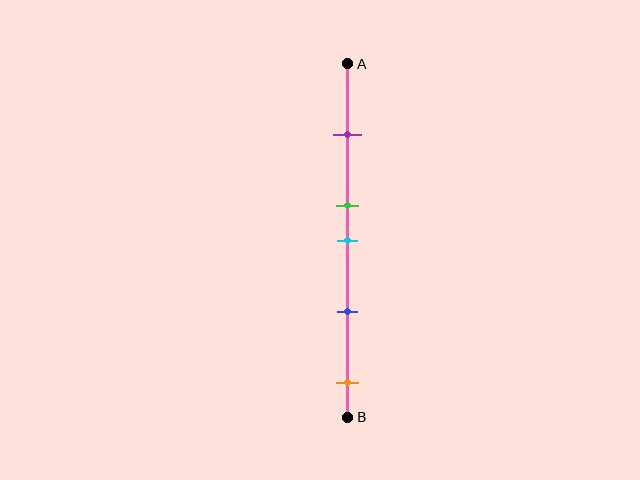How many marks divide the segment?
There are 5 marks dividing the segment.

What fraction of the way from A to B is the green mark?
The green mark is approximately 40% (0.4) of the way from A to B.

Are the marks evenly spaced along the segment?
No, the marks are not evenly spaced.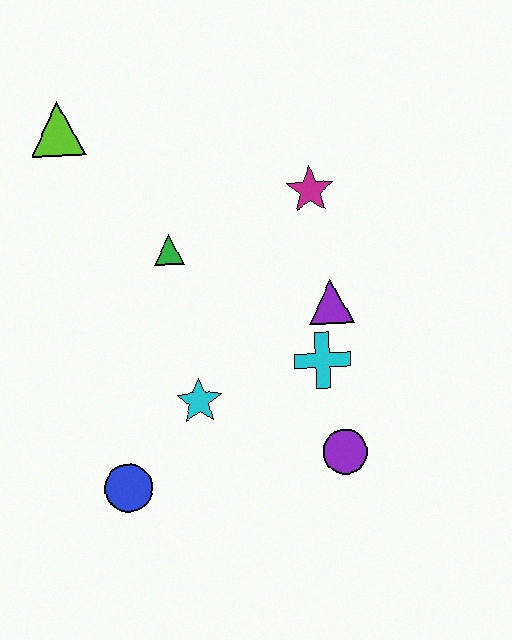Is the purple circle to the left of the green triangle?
No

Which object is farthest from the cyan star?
The lime triangle is farthest from the cyan star.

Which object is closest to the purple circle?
The cyan cross is closest to the purple circle.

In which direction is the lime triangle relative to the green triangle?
The lime triangle is above the green triangle.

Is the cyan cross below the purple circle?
No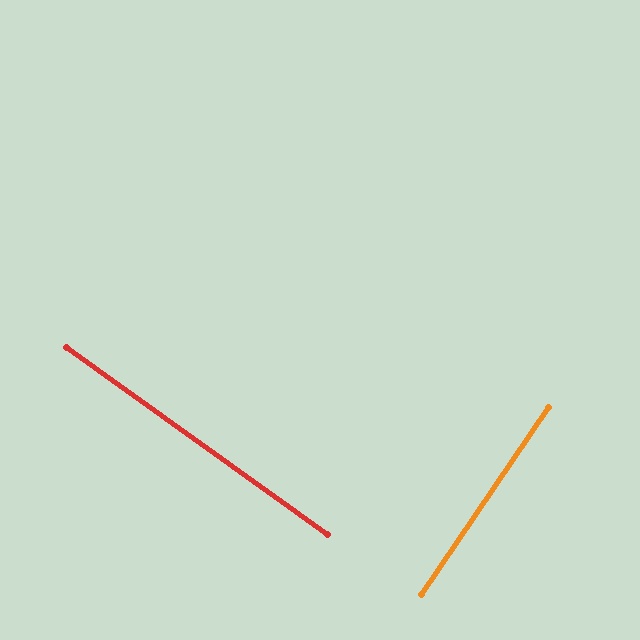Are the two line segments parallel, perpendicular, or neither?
Perpendicular — they meet at approximately 89°.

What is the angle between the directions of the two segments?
Approximately 89 degrees.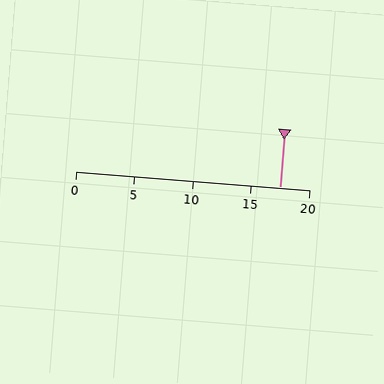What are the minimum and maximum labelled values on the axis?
The axis runs from 0 to 20.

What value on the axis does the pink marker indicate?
The marker indicates approximately 17.5.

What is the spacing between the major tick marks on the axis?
The major ticks are spaced 5 apart.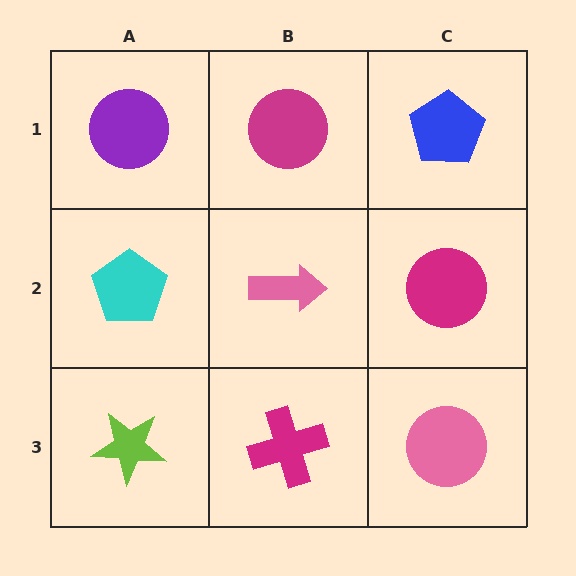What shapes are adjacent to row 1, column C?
A magenta circle (row 2, column C), a magenta circle (row 1, column B).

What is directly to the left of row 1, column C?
A magenta circle.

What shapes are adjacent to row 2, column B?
A magenta circle (row 1, column B), a magenta cross (row 3, column B), a cyan pentagon (row 2, column A), a magenta circle (row 2, column C).